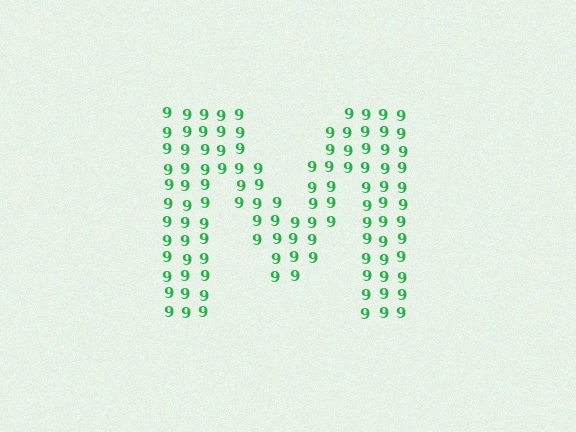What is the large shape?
The large shape is the letter M.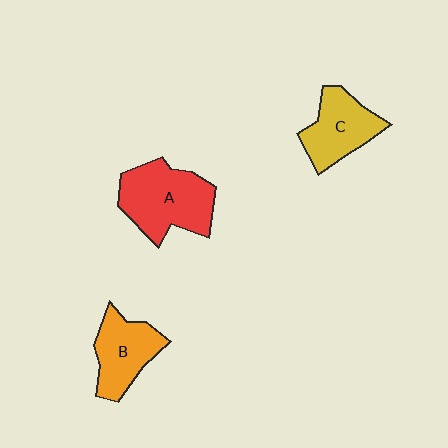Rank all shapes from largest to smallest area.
From largest to smallest: A (red), C (yellow), B (orange).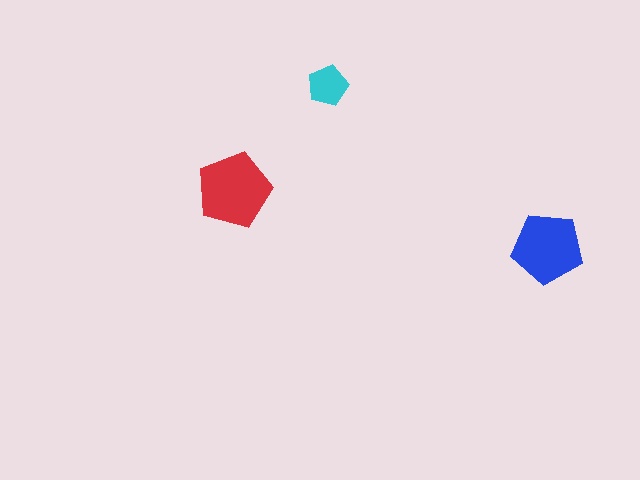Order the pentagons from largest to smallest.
the red one, the blue one, the cyan one.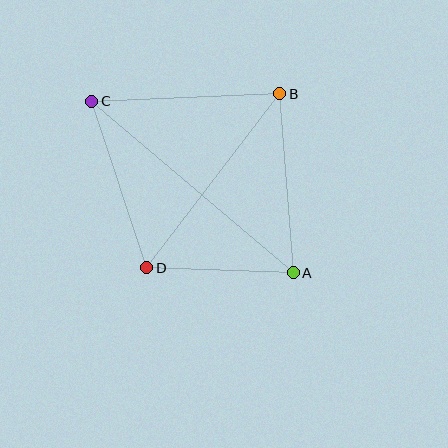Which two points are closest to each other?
Points A and D are closest to each other.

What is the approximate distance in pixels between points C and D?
The distance between C and D is approximately 176 pixels.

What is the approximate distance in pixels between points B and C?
The distance between B and C is approximately 188 pixels.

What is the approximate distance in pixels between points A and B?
The distance between A and B is approximately 180 pixels.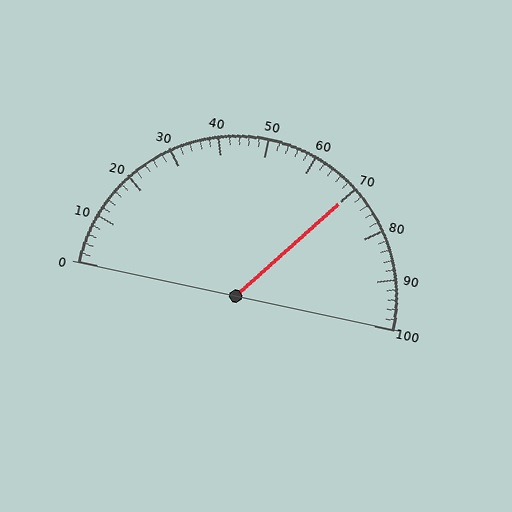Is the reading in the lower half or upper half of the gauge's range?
The reading is in the upper half of the range (0 to 100).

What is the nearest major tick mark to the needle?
The nearest major tick mark is 70.